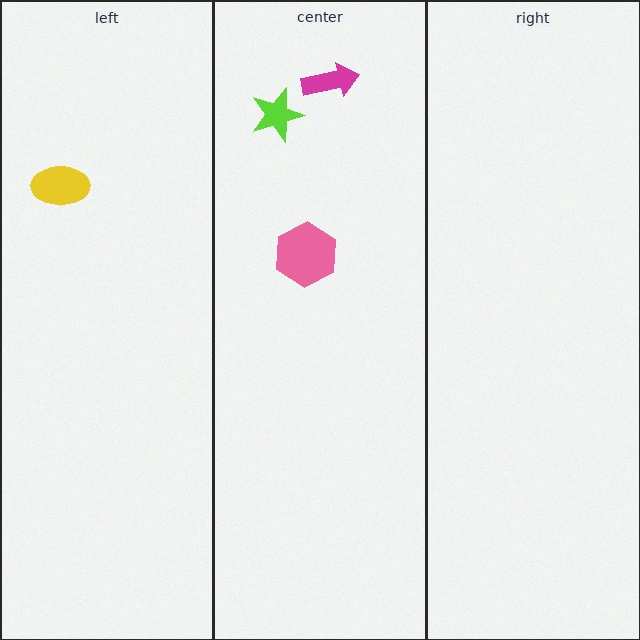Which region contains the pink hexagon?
The center region.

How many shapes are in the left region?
1.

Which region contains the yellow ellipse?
The left region.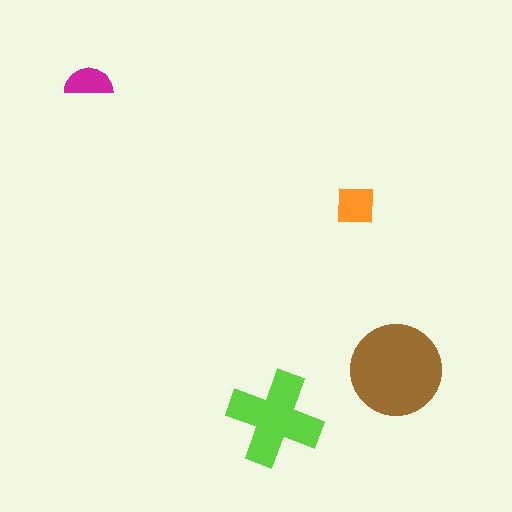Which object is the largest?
The brown circle.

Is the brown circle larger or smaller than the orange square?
Larger.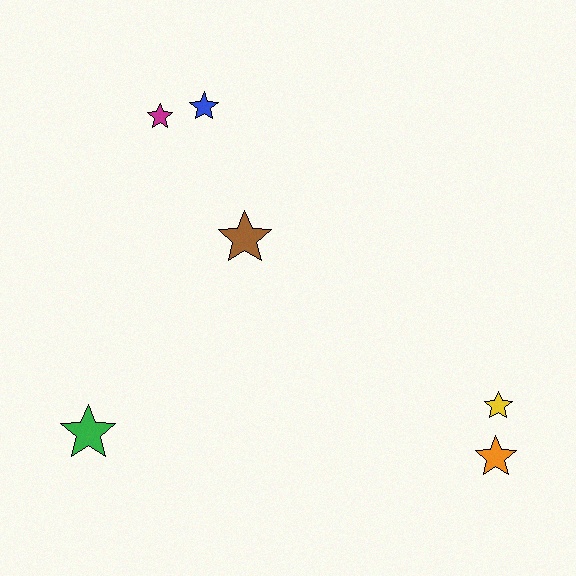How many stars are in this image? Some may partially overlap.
There are 6 stars.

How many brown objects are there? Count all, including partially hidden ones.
There is 1 brown object.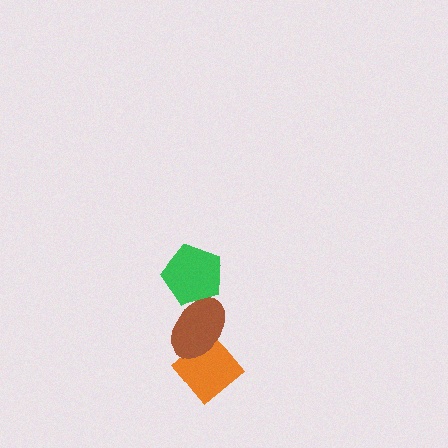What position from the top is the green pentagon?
The green pentagon is 1st from the top.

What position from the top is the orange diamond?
The orange diamond is 3rd from the top.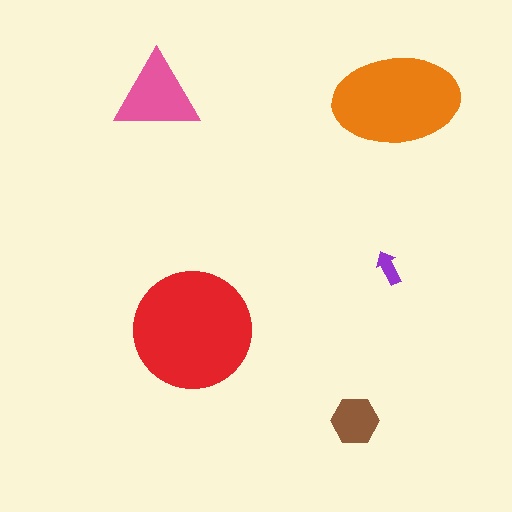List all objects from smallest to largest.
The purple arrow, the brown hexagon, the pink triangle, the orange ellipse, the red circle.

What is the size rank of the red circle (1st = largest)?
1st.